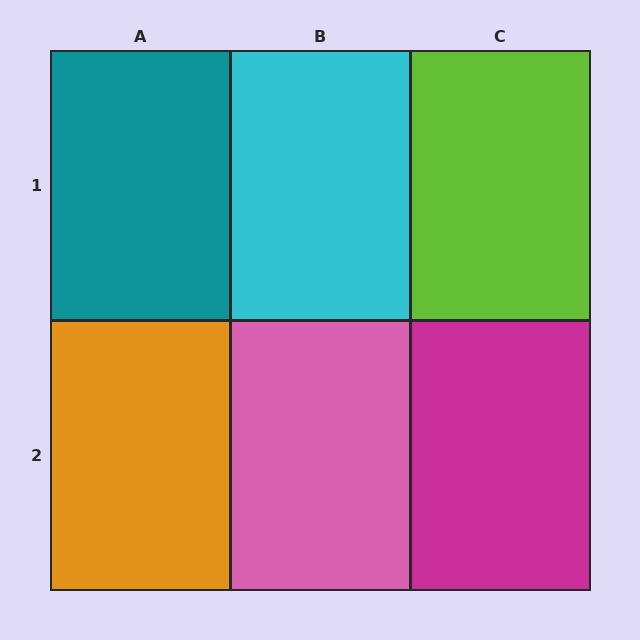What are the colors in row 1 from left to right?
Teal, cyan, lime.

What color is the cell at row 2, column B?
Pink.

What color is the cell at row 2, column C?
Magenta.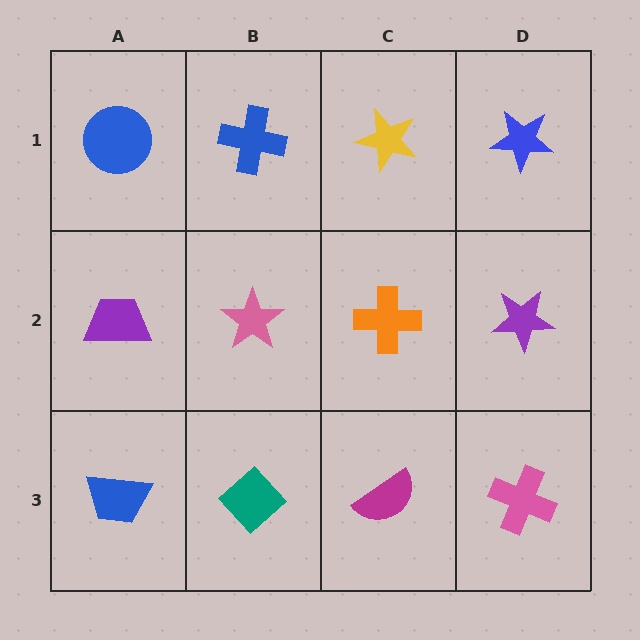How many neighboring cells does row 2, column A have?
3.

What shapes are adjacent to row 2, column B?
A blue cross (row 1, column B), a teal diamond (row 3, column B), a purple trapezoid (row 2, column A), an orange cross (row 2, column C).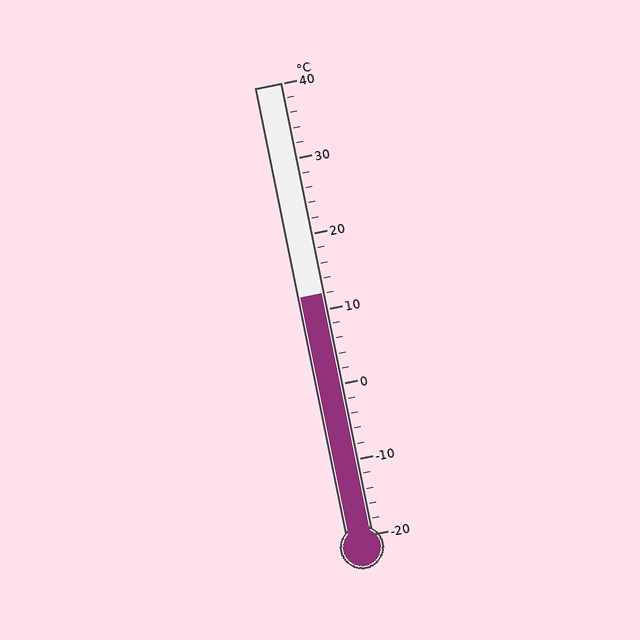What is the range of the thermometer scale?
The thermometer scale ranges from -20°C to 40°C.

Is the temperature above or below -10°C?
The temperature is above -10°C.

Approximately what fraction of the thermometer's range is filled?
The thermometer is filled to approximately 55% of its range.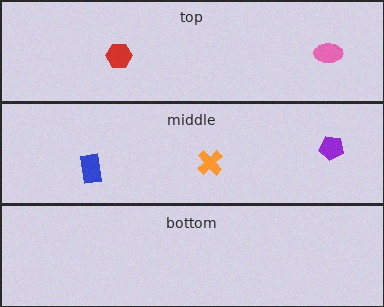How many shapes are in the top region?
2.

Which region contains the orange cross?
The middle region.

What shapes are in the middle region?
The blue rectangle, the orange cross, the purple pentagon.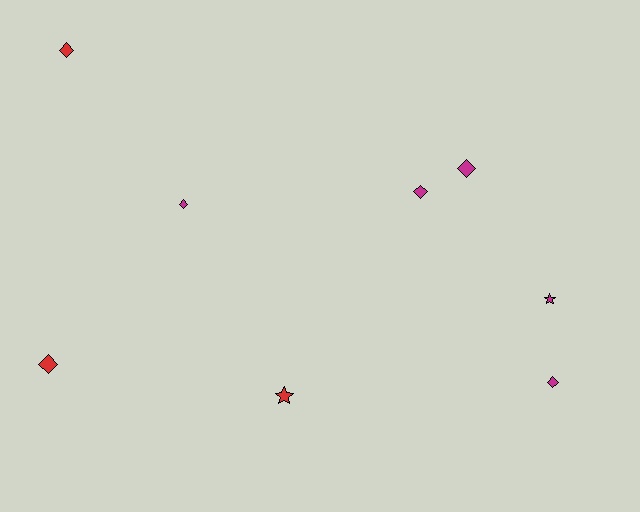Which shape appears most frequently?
Diamond, with 6 objects.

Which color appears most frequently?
Magenta, with 5 objects.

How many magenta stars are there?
There is 1 magenta star.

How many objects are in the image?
There are 8 objects.